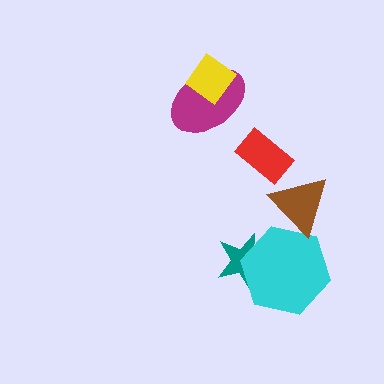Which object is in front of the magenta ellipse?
The yellow diamond is in front of the magenta ellipse.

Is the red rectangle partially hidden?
No, no other shape covers it.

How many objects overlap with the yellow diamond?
1 object overlaps with the yellow diamond.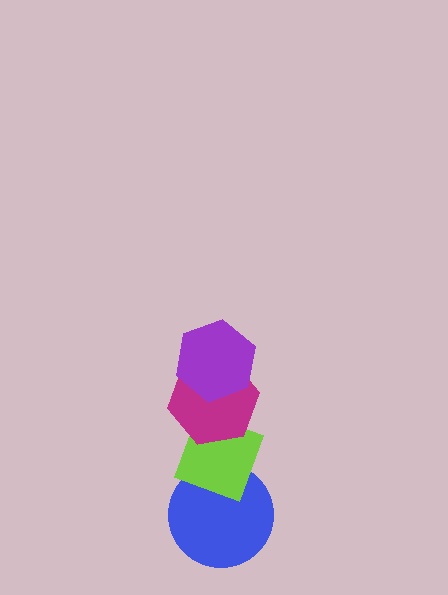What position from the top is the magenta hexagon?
The magenta hexagon is 2nd from the top.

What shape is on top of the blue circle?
The lime diamond is on top of the blue circle.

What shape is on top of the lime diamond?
The magenta hexagon is on top of the lime diamond.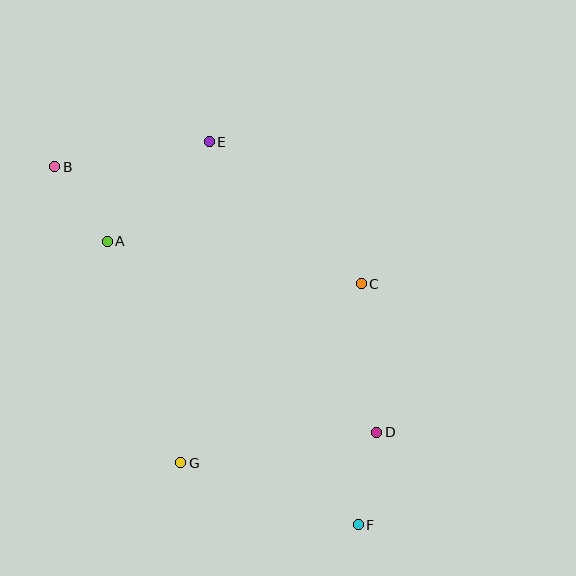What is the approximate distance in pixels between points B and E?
The distance between B and E is approximately 156 pixels.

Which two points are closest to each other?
Points A and B are closest to each other.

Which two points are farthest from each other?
Points B and F are farthest from each other.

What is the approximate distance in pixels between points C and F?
The distance between C and F is approximately 241 pixels.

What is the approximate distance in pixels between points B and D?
The distance between B and D is approximately 417 pixels.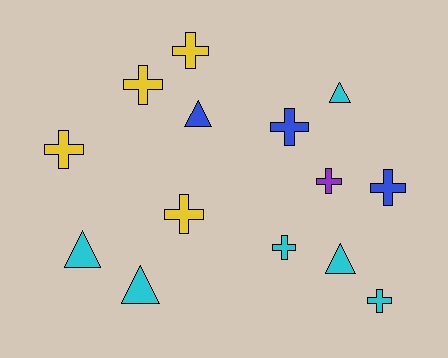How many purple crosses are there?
There is 1 purple cross.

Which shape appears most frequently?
Cross, with 9 objects.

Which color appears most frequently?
Cyan, with 6 objects.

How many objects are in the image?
There are 14 objects.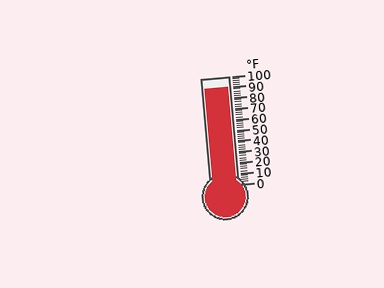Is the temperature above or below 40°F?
The temperature is above 40°F.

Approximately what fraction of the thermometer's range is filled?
The thermometer is filled to approximately 90% of its range.